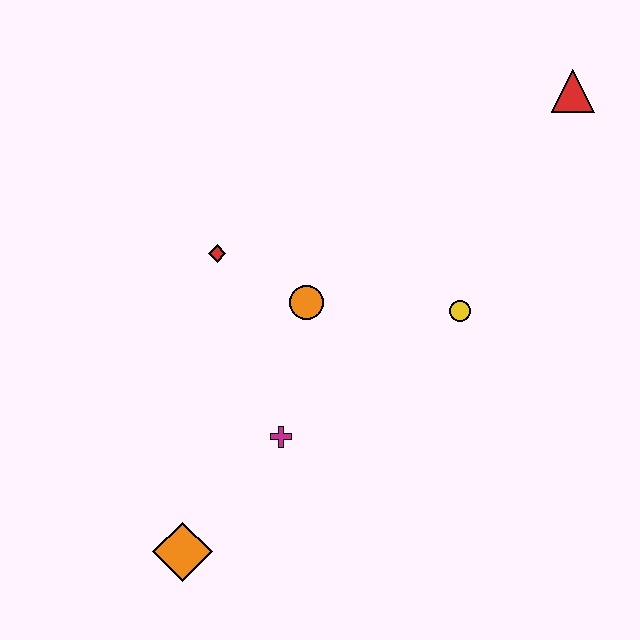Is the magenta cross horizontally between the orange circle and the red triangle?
No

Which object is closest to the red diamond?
The orange circle is closest to the red diamond.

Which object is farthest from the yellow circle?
The orange diamond is farthest from the yellow circle.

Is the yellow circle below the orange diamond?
No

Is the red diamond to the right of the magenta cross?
No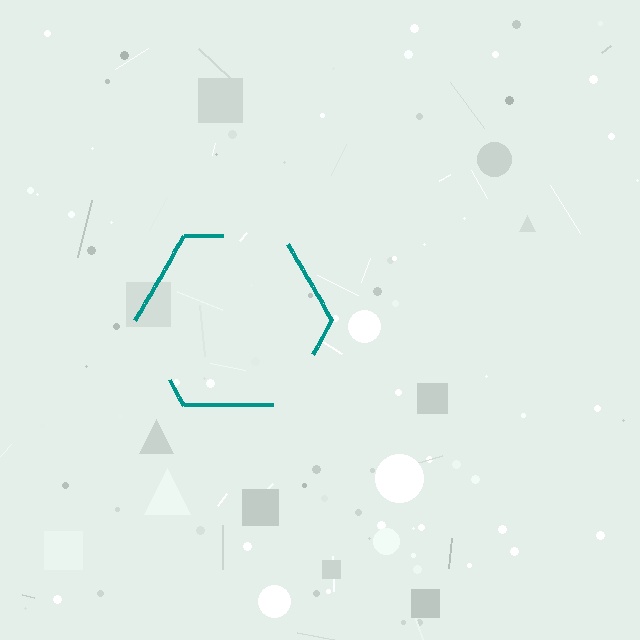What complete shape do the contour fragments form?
The contour fragments form a hexagon.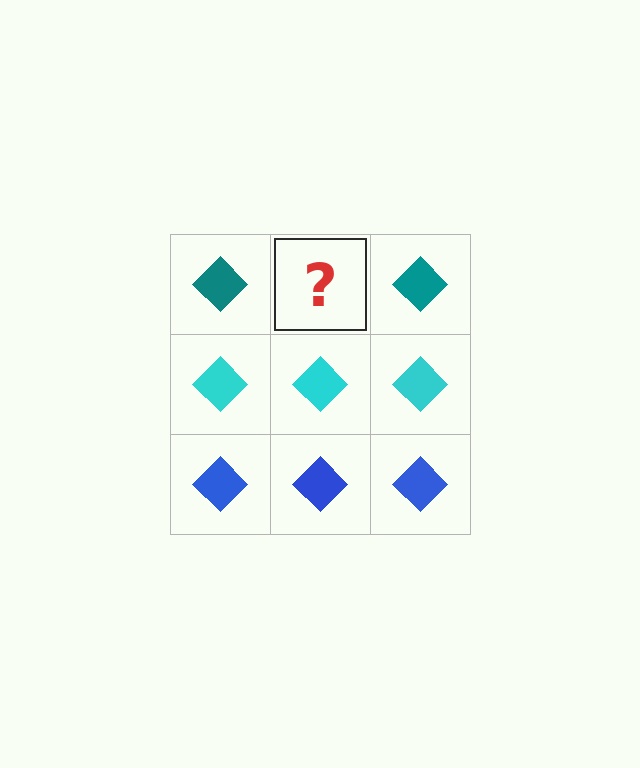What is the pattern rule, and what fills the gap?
The rule is that each row has a consistent color. The gap should be filled with a teal diamond.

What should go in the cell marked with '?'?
The missing cell should contain a teal diamond.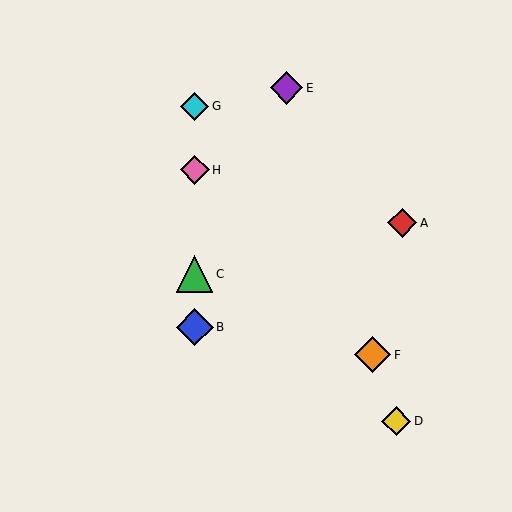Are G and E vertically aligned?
No, G is at x≈195 and E is at x≈287.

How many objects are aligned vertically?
4 objects (B, C, G, H) are aligned vertically.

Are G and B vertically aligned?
Yes, both are at x≈195.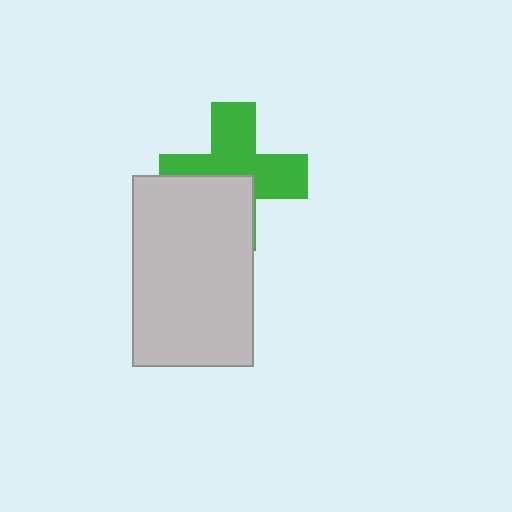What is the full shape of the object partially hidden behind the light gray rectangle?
The partially hidden object is a green cross.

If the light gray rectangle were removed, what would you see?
You would see the complete green cross.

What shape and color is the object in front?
The object in front is a light gray rectangle.